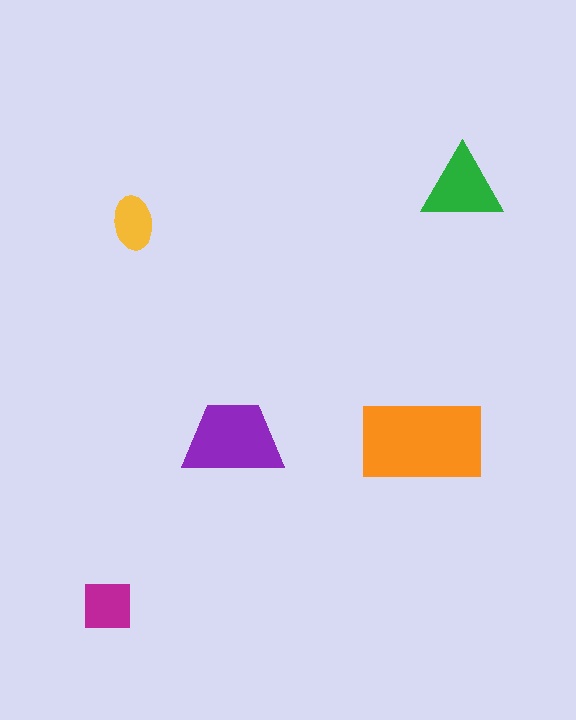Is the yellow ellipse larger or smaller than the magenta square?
Smaller.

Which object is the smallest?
The yellow ellipse.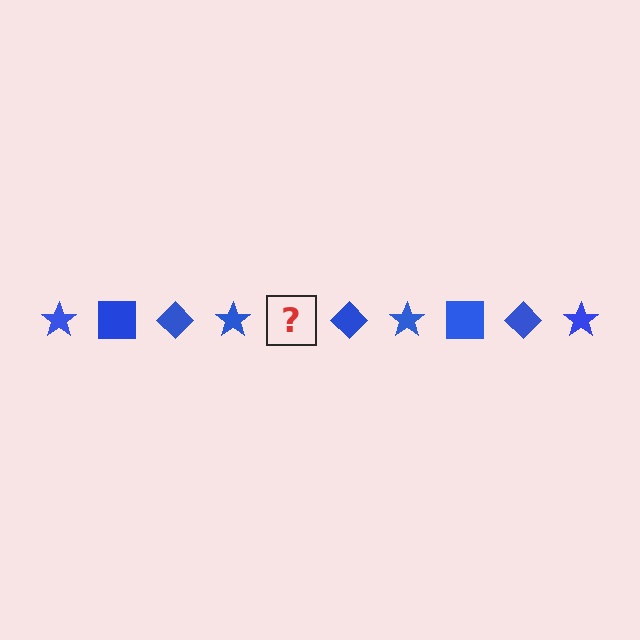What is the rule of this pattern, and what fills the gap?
The rule is that the pattern cycles through star, square, diamond shapes in blue. The gap should be filled with a blue square.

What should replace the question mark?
The question mark should be replaced with a blue square.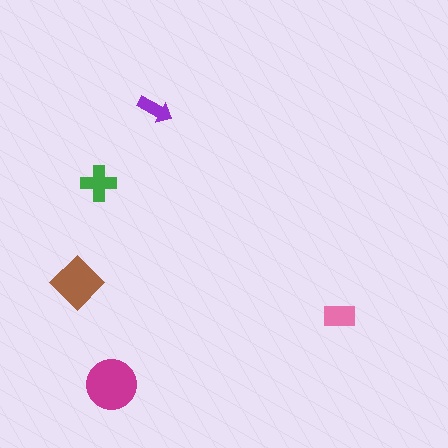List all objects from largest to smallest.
The magenta circle, the brown diamond, the green cross, the pink rectangle, the purple arrow.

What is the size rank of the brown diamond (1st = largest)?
2nd.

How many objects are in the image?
There are 5 objects in the image.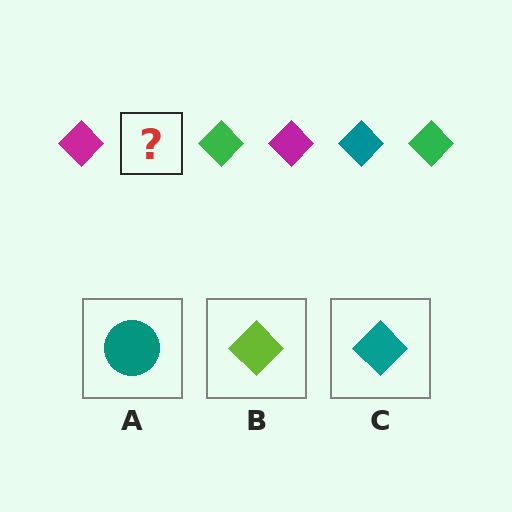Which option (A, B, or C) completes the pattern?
C.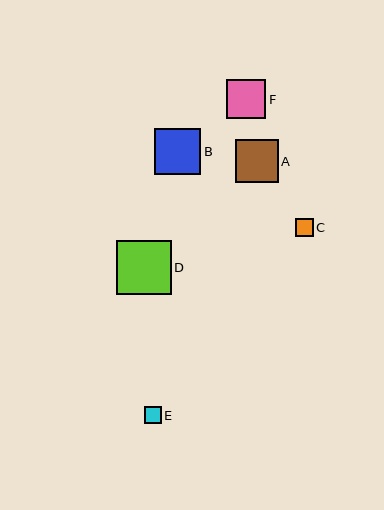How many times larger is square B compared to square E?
Square B is approximately 2.7 times the size of square E.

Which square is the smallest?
Square E is the smallest with a size of approximately 17 pixels.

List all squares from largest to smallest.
From largest to smallest: D, B, A, F, C, E.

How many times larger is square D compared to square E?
Square D is approximately 3.2 times the size of square E.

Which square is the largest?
Square D is the largest with a size of approximately 55 pixels.